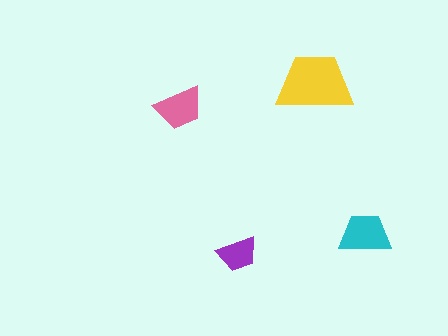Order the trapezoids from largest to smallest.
the yellow one, the cyan one, the pink one, the purple one.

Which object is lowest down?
The purple trapezoid is bottommost.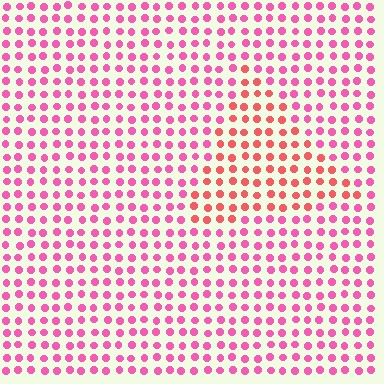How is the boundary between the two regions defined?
The boundary is defined purely by a slight shift in hue (about 32 degrees). Spacing, size, and orientation are identical on both sides.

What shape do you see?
I see a triangle.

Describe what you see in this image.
The image is filled with small pink elements in a uniform arrangement. A triangle-shaped region is visible where the elements are tinted to a slightly different hue, forming a subtle color boundary.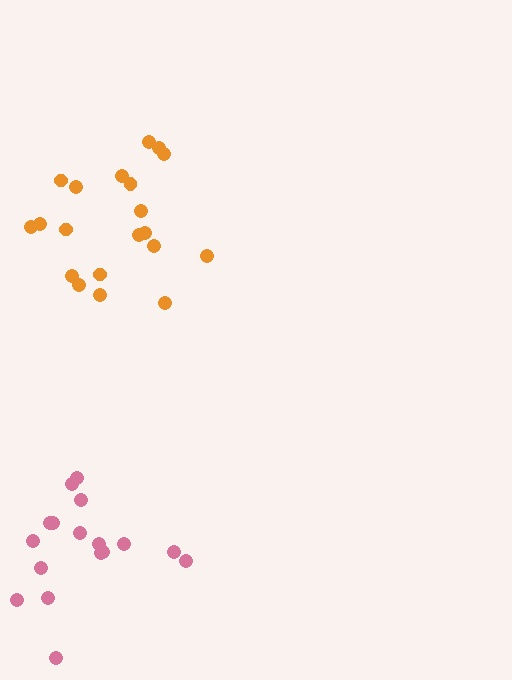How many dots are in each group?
Group 1: 20 dots, Group 2: 17 dots (37 total).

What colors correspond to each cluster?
The clusters are colored: orange, pink.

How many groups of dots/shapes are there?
There are 2 groups.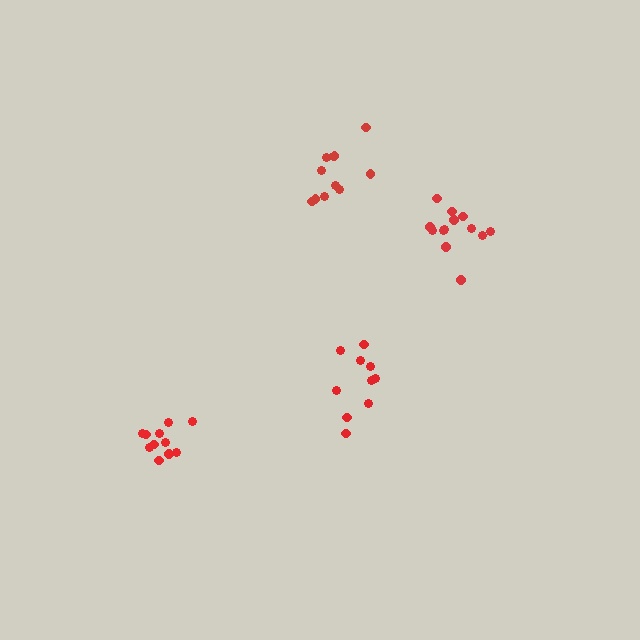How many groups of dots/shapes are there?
There are 4 groups.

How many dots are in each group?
Group 1: 13 dots, Group 2: 11 dots, Group 3: 10 dots, Group 4: 11 dots (45 total).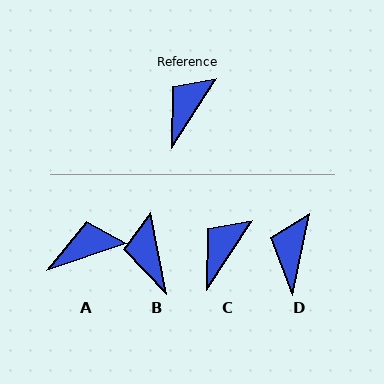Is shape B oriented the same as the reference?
No, it is off by about 44 degrees.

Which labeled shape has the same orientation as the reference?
C.